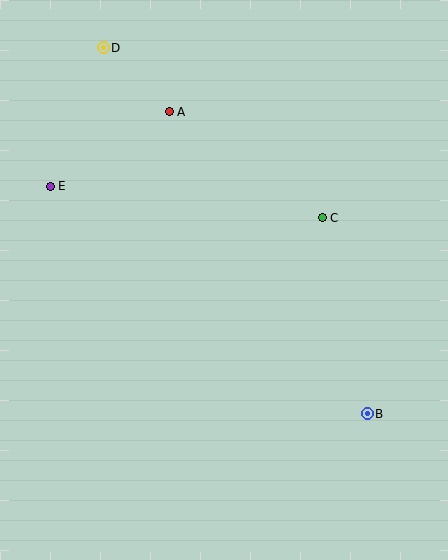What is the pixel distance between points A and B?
The distance between A and B is 361 pixels.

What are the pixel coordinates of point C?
Point C is at (322, 218).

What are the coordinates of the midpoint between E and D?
The midpoint between E and D is at (77, 117).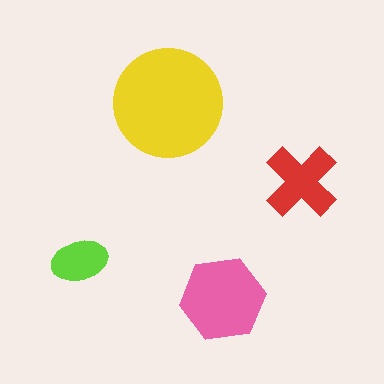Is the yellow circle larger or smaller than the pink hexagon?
Larger.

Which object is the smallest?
The lime ellipse.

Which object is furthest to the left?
The lime ellipse is leftmost.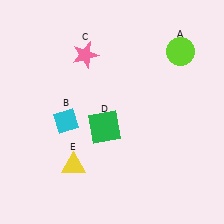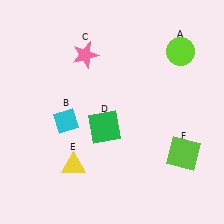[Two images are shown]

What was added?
A lime square (F) was added in Image 2.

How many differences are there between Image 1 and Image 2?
There is 1 difference between the two images.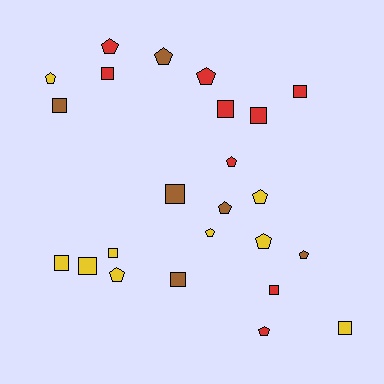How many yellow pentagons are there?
There are 5 yellow pentagons.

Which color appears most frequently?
Yellow, with 9 objects.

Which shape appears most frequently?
Pentagon, with 12 objects.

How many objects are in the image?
There are 24 objects.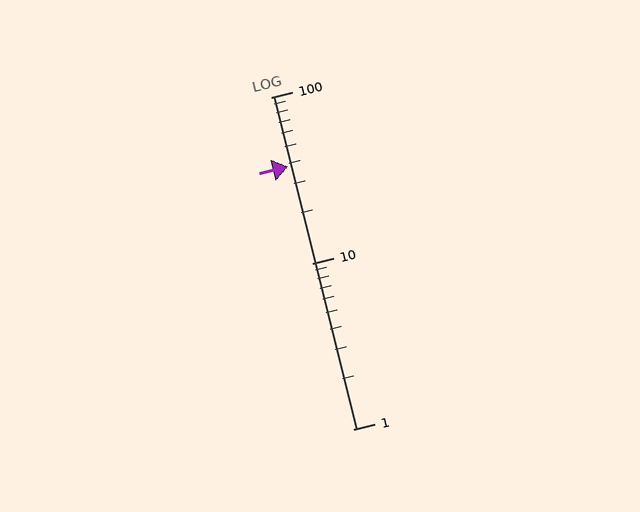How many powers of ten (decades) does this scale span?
The scale spans 2 decades, from 1 to 100.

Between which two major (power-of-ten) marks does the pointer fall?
The pointer is between 10 and 100.